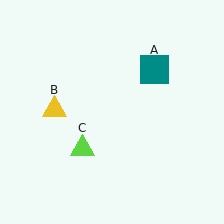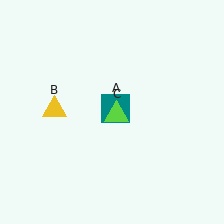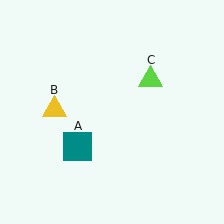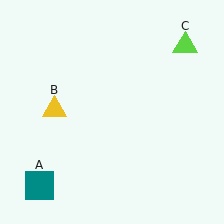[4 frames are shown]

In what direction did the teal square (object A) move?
The teal square (object A) moved down and to the left.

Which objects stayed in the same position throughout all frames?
Yellow triangle (object B) remained stationary.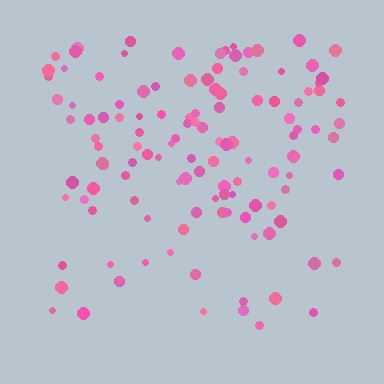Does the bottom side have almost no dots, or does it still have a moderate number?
Still a moderate number, just noticeably fewer than the top.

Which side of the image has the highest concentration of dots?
The top.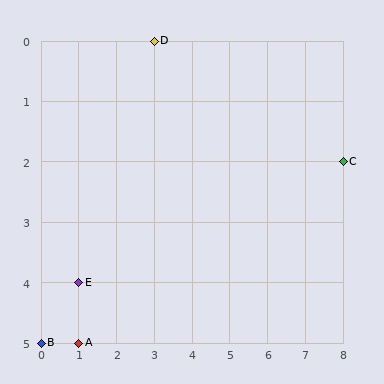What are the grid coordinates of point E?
Point E is at grid coordinates (1, 4).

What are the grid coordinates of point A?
Point A is at grid coordinates (1, 5).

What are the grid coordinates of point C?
Point C is at grid coordinates (8, 2).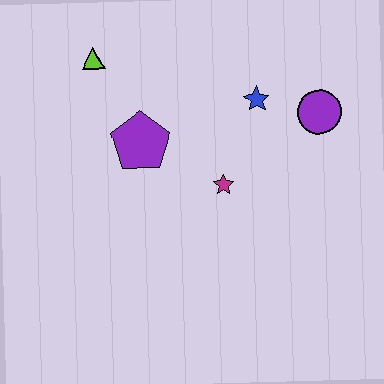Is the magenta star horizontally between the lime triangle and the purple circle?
Yes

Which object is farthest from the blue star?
The lime triangle is farthest from the blue star.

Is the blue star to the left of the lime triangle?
No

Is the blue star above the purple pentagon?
Yes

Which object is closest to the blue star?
The purple circle is closest to the blue star.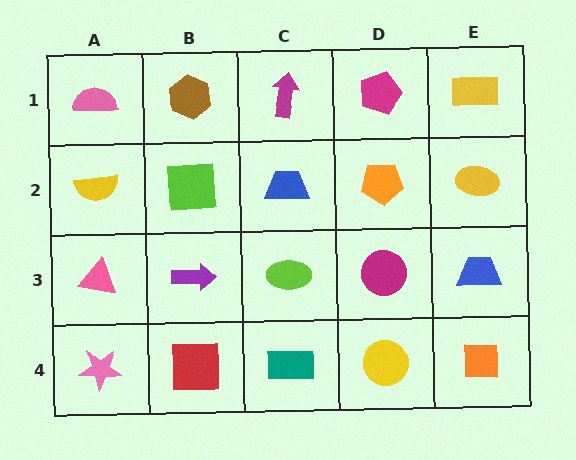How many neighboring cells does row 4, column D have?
3.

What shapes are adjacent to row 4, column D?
A magenta circle (row 3, column D), a teal rectangle (row 4, column C), an orange square (row 4, column E).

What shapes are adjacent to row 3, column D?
An orange pentagon (row 2, column D), a yellow circle (row 4, column D), a lime ellipse (row 3, column C), a blue trapezoid (row 3, column E).